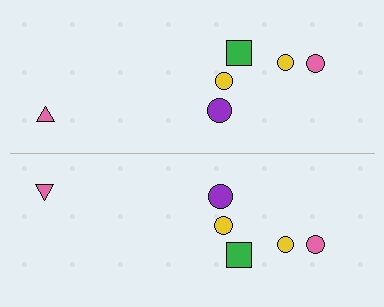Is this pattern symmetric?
Yes, this pattern has bilateral (reflection) symmetry.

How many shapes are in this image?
There are 12 shapes in this image.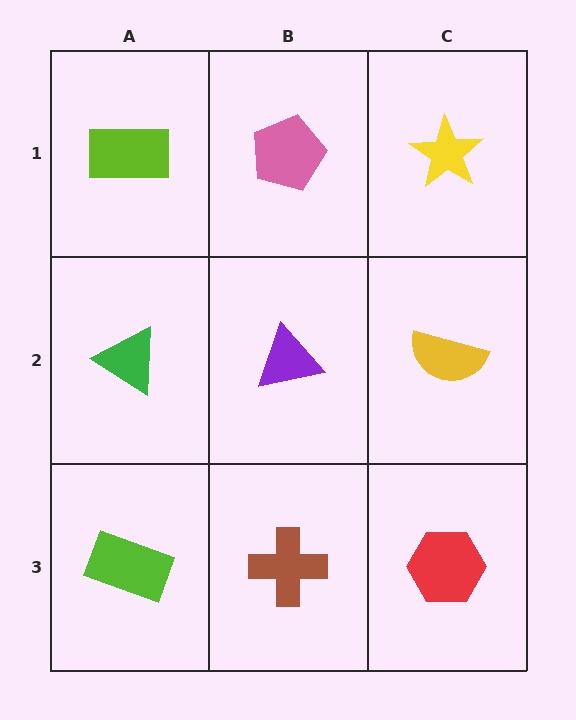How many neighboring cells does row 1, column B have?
3.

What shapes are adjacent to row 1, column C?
A yellow semicircle (row 2, column C), a pink pentagon (row 1, column B).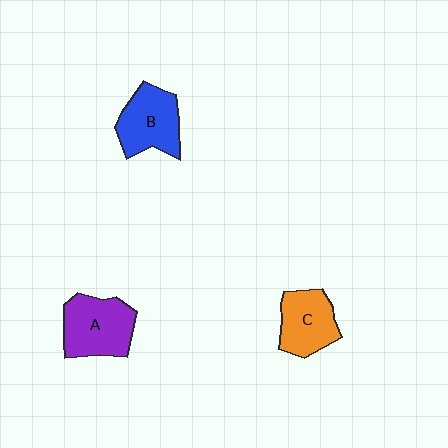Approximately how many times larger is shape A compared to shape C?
Approximately 1.2 times.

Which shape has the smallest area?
Shape C (orange).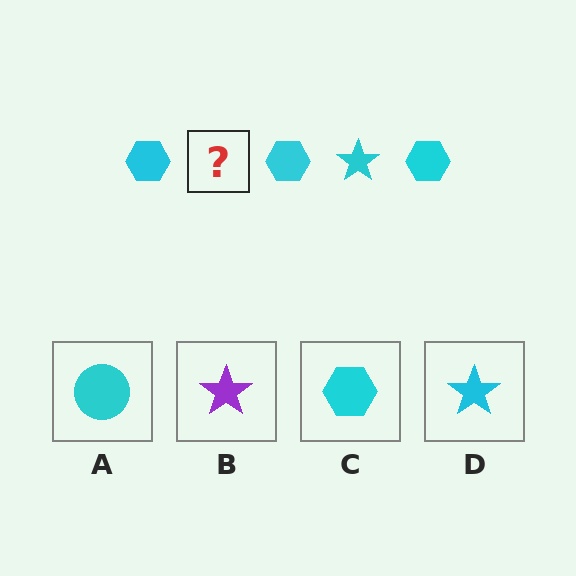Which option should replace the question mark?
Option D.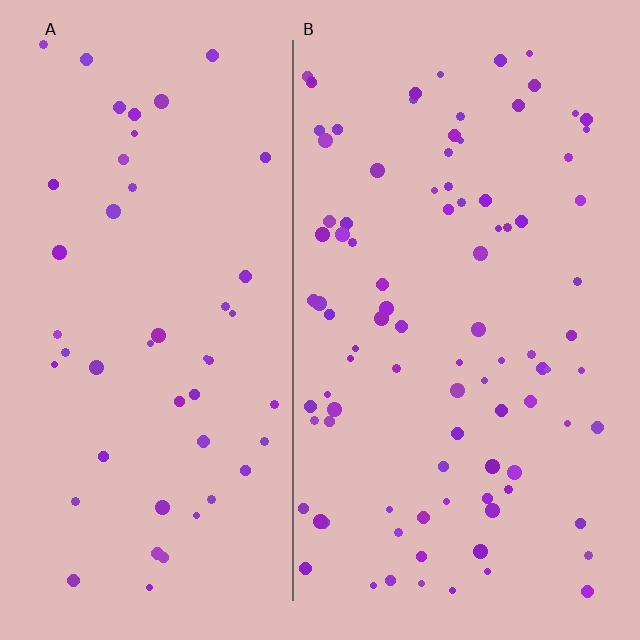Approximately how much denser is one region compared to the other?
Approximately 1.9× — region B over region A.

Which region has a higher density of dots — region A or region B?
B (the right).